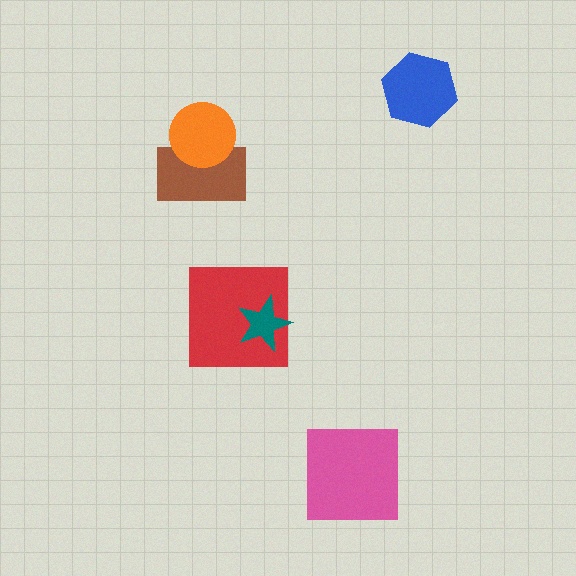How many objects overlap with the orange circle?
1 object overlaps with the orange circle.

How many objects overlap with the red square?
1 object overlaps with the red square.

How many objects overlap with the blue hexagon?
0 objects overlap with the blue hexagon.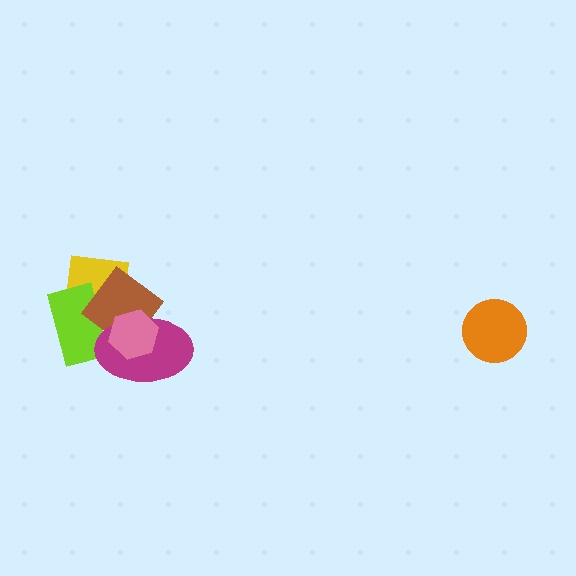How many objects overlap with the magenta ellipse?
3 objects overlap with the magenta ellipse.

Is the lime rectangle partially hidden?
Yes, it is partially covered by another shape.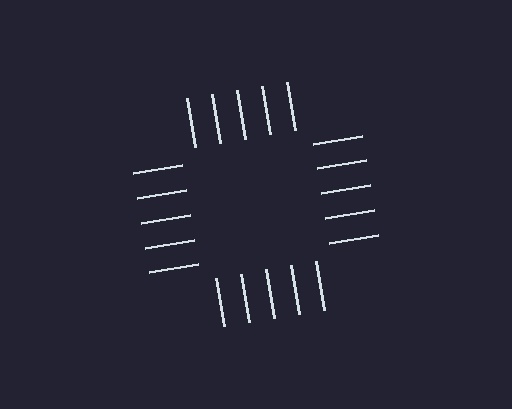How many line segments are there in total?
20 — 5 along each of the 4 edges.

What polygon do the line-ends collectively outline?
An illusory square — the line segments terminate on its edges but no continuous stroke is drawn.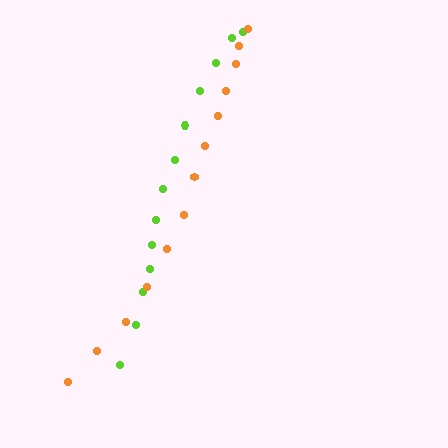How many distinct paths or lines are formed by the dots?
There are 2 distinct paths.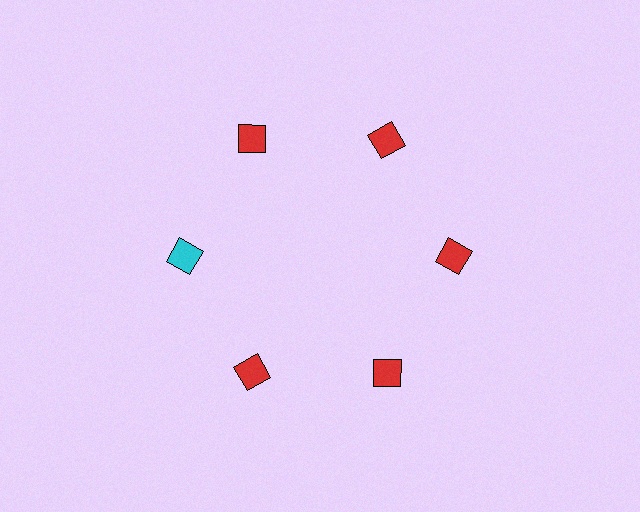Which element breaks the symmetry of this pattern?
The cyan square at roughly the 9 o'clock position breaks the symmetry. All other shapes are red squares.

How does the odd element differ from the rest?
It has a different color: cyan instead of red.